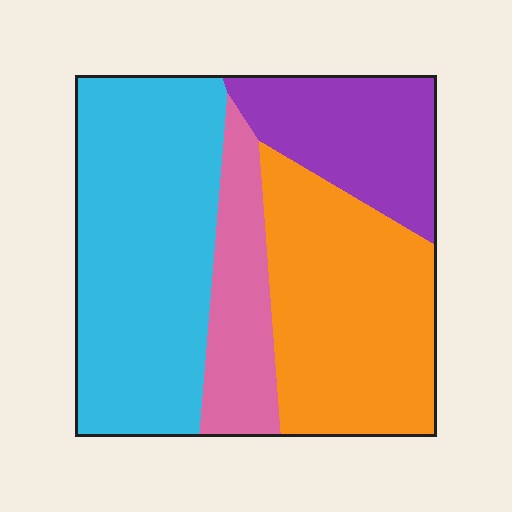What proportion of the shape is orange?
Orange covers 31% of the shape.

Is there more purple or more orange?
Orange.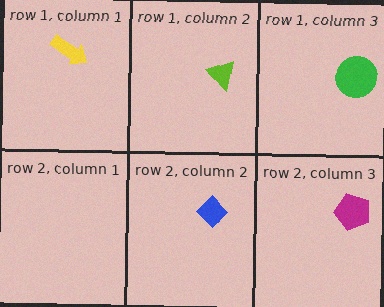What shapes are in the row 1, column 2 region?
The lime triangle.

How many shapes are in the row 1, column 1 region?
1.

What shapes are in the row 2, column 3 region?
The magenta pentagon.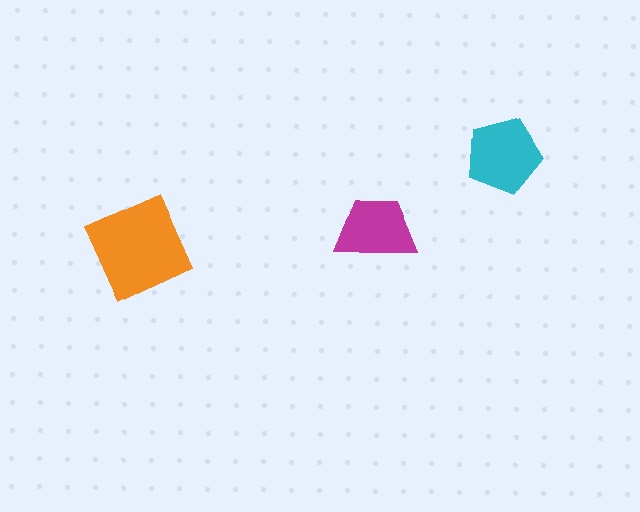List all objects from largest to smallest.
The orange square, the cyan pentagon, the magenta trapezoid.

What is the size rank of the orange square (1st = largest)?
1st.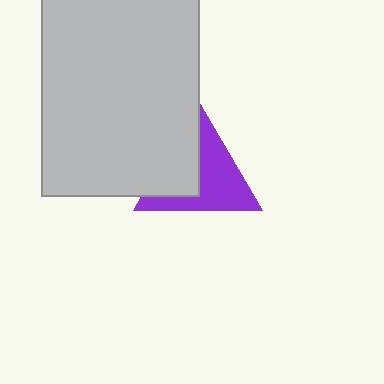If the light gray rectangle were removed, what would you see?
You would see the complete purple triangle.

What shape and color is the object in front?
The object in front is a light gray rectangle.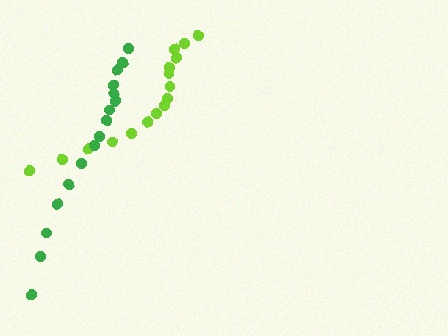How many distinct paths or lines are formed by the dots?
There are 2 distinct paths.